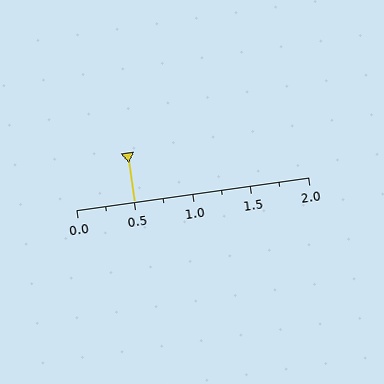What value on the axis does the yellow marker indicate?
The marker indicates approximately 0.5.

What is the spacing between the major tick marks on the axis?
The major ticks are spaced 0.5 apart.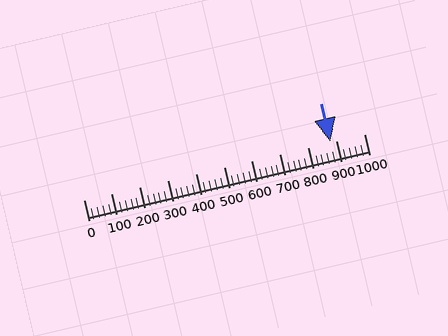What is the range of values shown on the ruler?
The ruler shows values from 0 to 1000.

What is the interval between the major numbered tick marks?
The major tick marks are spaced 100 units apart.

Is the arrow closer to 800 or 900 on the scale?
The arrow is closer to 900.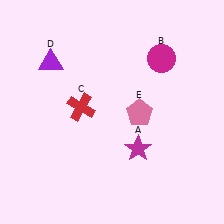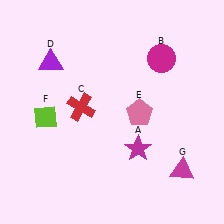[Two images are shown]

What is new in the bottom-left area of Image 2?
A lime diamond (F) was added in the bottom-left area of Image 2.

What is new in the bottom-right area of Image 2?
A magenta triangle (G) was added in the bottom-right area of Image 2.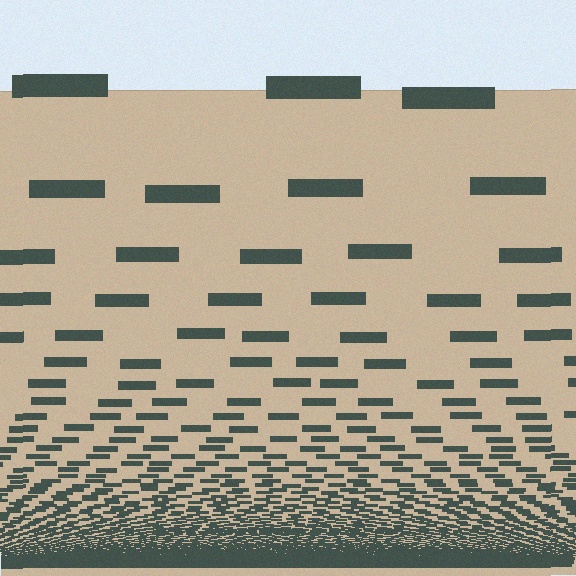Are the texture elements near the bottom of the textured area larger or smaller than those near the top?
Smaller. The gradient is inverted — elements near the bottom are smaller and denser.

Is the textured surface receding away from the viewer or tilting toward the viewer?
The surface appears to tilt toward the viewer. Texture elements get larger and sparser toward the top.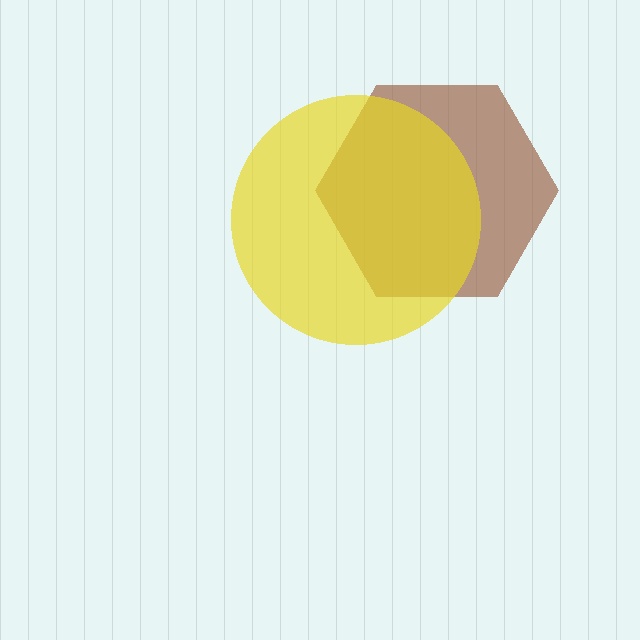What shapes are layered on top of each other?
The layered shapes are: a brown hexagon, a yellow circle.